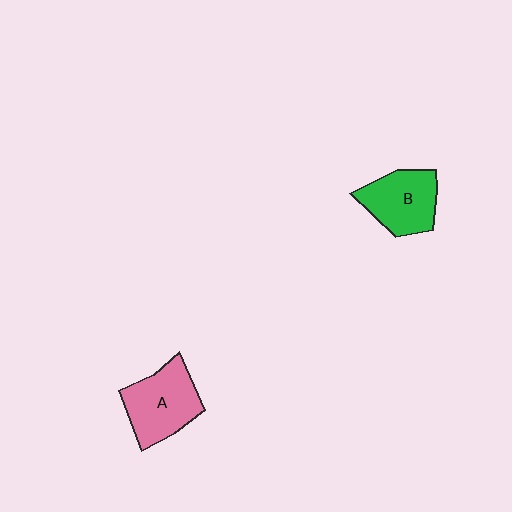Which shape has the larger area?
Shape A (pink).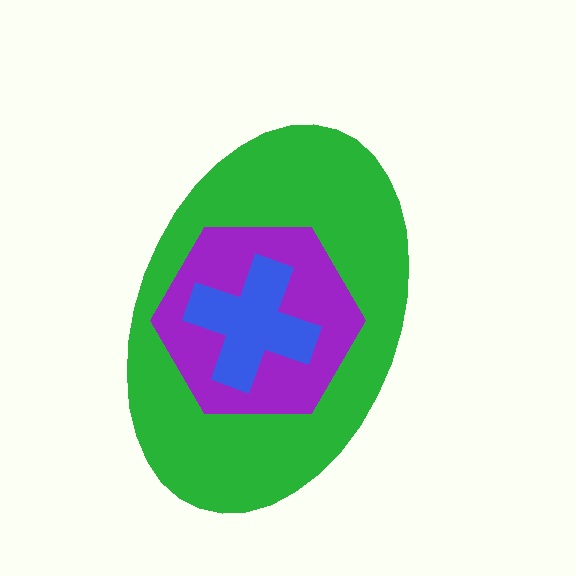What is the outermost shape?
The green ellipse.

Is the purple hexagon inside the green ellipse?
Yes.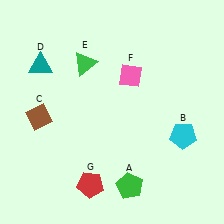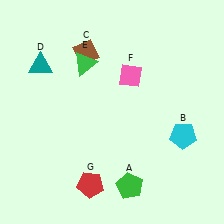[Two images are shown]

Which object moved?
The brown diamond (C) moved up.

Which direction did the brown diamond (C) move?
The brown diamond (C) moved up.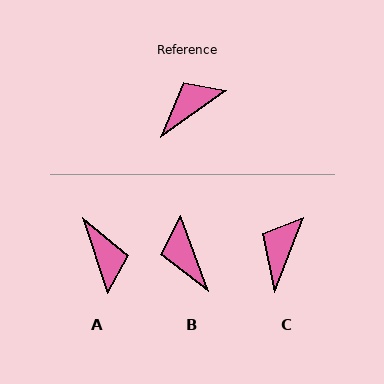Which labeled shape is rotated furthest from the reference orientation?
A, about 108 degrees away.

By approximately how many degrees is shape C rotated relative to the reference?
Approximately 34 degrees counter-clockwise.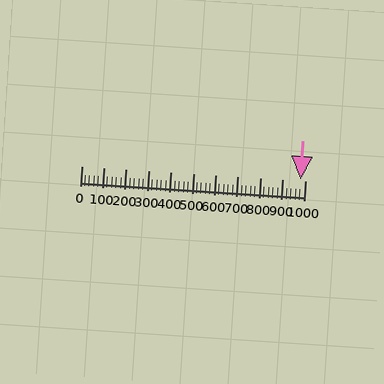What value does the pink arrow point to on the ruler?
The pink arrow points to approximately 980.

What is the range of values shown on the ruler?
The ruler shows values from 0 to 1000.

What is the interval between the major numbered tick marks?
The major tick marks are spaced 100 units apart.